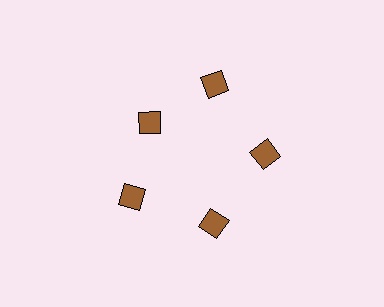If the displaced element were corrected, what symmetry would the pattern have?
It would have 5-fold rotational symmetry — the pattern would map onto itself every 72 degrees.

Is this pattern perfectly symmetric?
No. The 5 brown diamonds are arranged in a ring, but one element near the 10 o'clock position is pulled inward toward the center, breaking the 5-fold rotational symmetry.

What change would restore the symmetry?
The symmetry would be restored by moving it outward, back onto the ring so that all 5 diamonds sit at equal angles and equal distance from the center.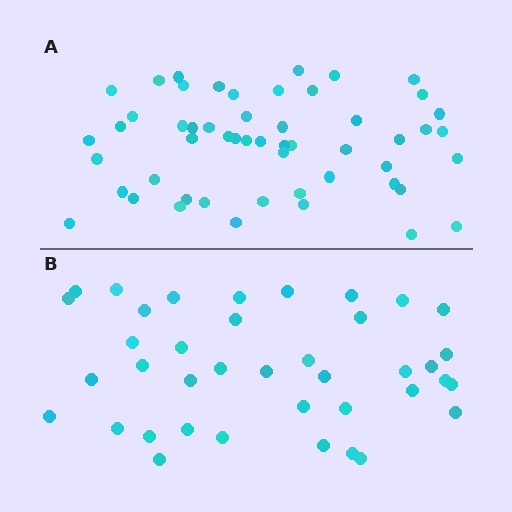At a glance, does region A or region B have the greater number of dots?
Region A (the top region) has more dots.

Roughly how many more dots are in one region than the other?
Region A has approximately 15 more dots than region B.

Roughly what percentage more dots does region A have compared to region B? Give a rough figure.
About 35% more.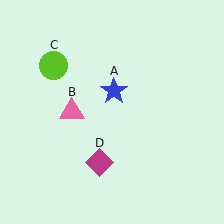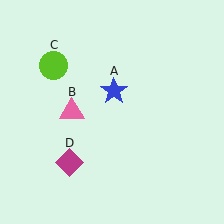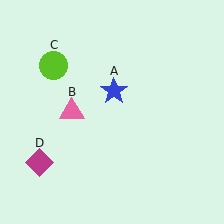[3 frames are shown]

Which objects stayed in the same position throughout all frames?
Blue star (object A) and pink triangle (object B) and lime circle (object C) remained stationary.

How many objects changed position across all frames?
1 object changed position: magenta diamond (object D).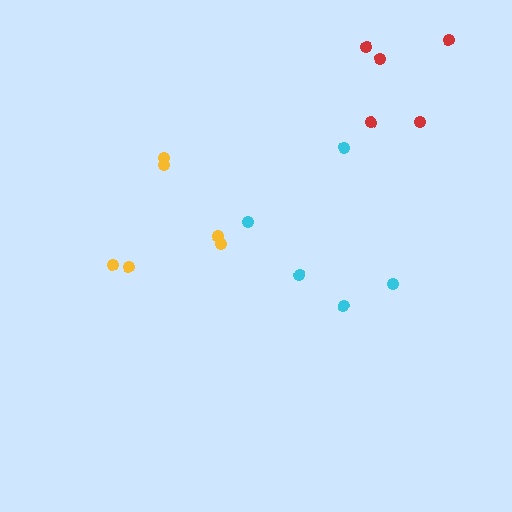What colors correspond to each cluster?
The clusters are colored: yellow, cyan, red.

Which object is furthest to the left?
The yellow cluster is leftmost.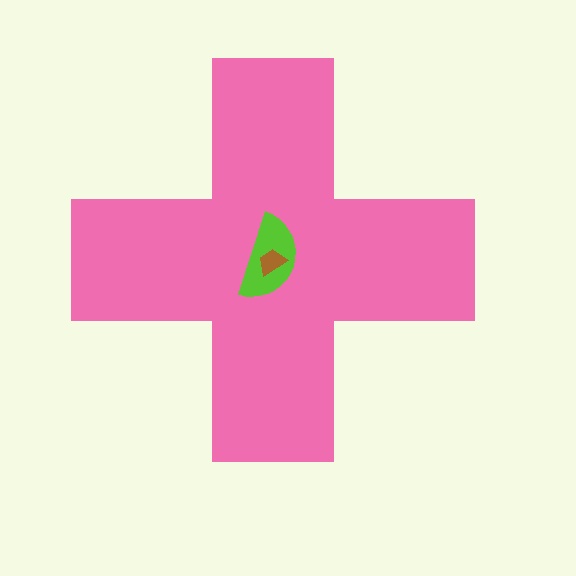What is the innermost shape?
The brown trapezoid.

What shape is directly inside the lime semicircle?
The brown trapezoid.